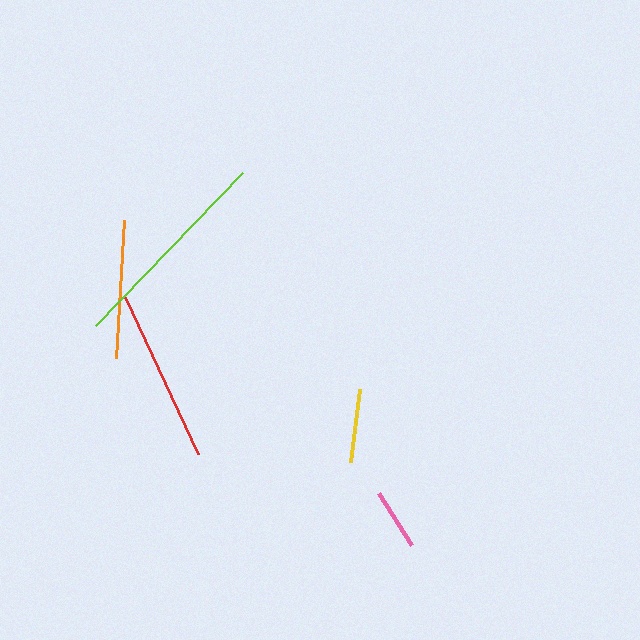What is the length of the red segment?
The red segment is approximately 173 pixels long.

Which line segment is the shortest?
The pink line is the shortest at approximately 61 pixels.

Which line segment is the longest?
The lime line is the longest at approximately 212 pixels.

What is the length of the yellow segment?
The yellow segment is approximately 74 pixels long.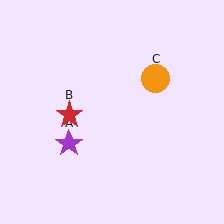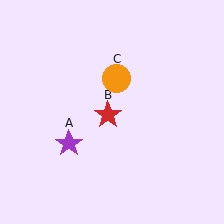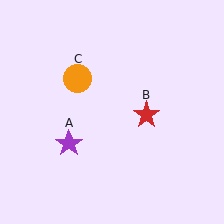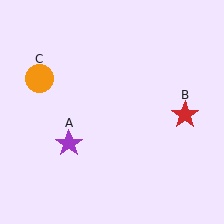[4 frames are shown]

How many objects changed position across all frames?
2 objects changed position: red star (object B), orange circle (object C).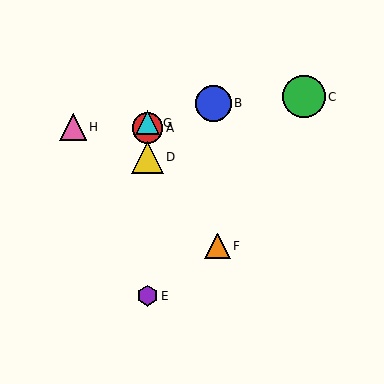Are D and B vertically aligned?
No, D is at x≈148 and B is at x≈213.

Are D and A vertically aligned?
Yes, both are at x≈148.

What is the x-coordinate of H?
Object H is at x≈73.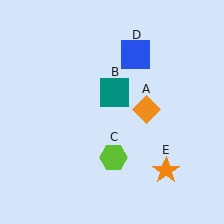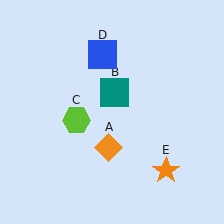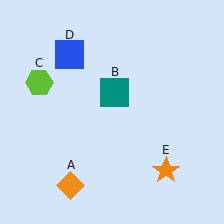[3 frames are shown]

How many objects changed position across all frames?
3 objects changed position: orange diamond (object A), lime hexagon (object C), blue square (object D).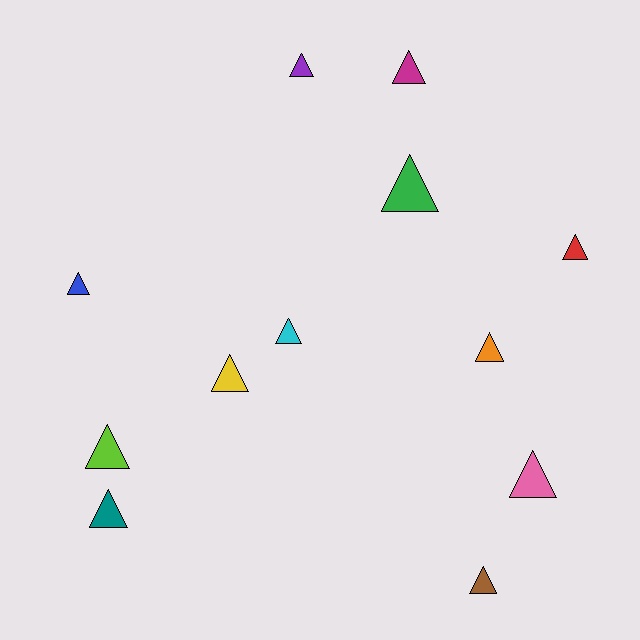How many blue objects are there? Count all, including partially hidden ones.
There is 1 blue object.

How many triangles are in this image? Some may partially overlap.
There are 12 triangles.